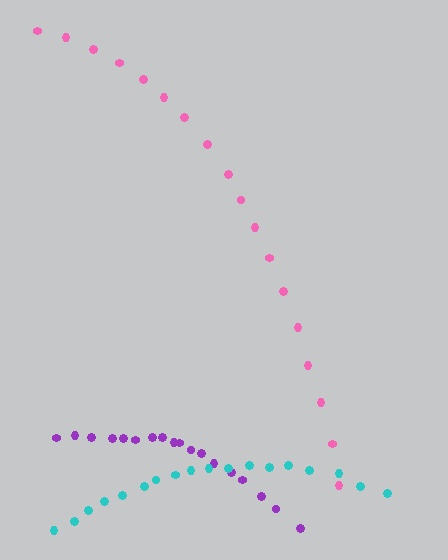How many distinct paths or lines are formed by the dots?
There are 3 distinct paths.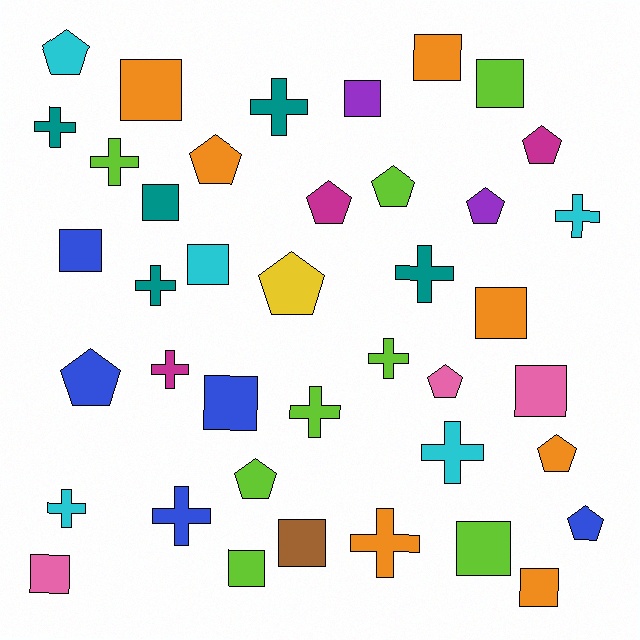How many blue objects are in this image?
There are 5 blue objects.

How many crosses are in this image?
There are 13 crosses.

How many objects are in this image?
There are 40 objects.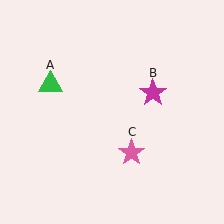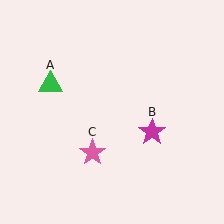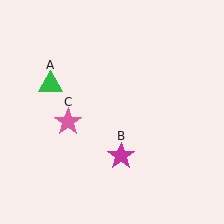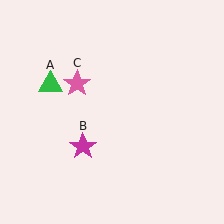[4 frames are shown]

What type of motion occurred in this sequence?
The magenta star (object B), pink star (object C) rotated clockwise around the center of the scene.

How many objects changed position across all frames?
2 objects changed position: magenta star (object B), pink star (object C).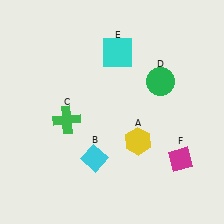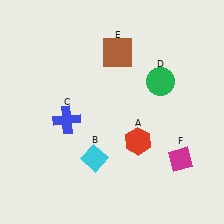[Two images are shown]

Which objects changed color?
A changed from yellow to red. C changed from green to blue. E changed from cyan to brown.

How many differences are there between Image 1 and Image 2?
There are 3 differences between the two images.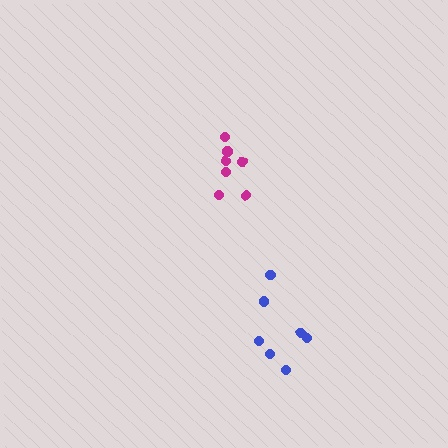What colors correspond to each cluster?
The clusters are colored: blue, magenta.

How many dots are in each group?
Group 1: 7 dots, Group 2: 7 dots (14 total).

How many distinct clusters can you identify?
There are 2 distinct clusters.